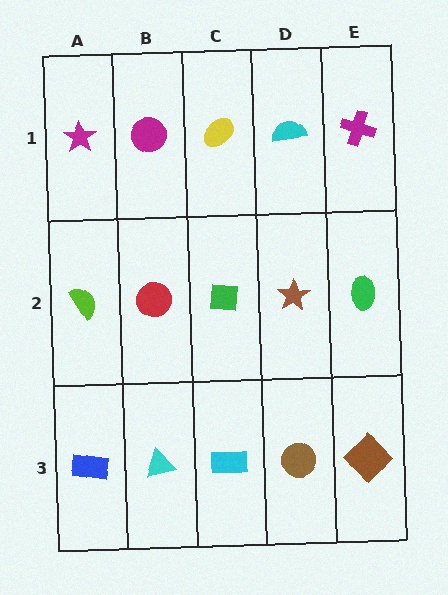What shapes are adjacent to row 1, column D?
A brown star (row 2, column D), a yellow ellipse (row 1, column C), a magenta cross (row 1, column E).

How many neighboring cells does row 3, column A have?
2.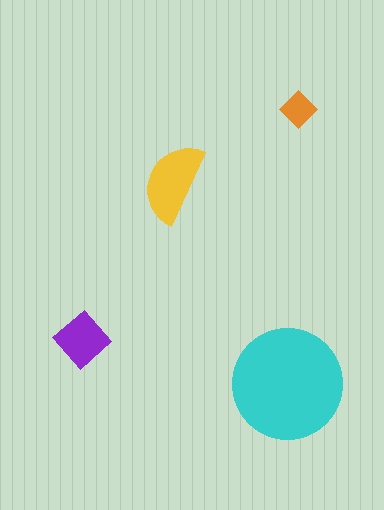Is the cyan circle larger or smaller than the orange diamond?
Larger.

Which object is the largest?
The cyan circle.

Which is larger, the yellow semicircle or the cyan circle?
The cyan circle.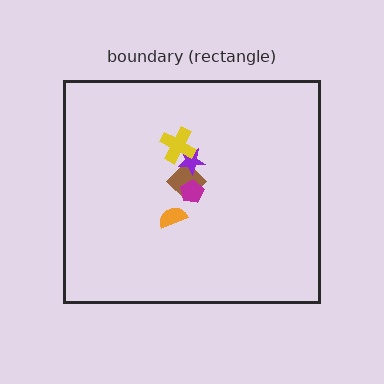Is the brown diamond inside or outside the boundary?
Inside.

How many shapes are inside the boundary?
5 inside, 0 outside.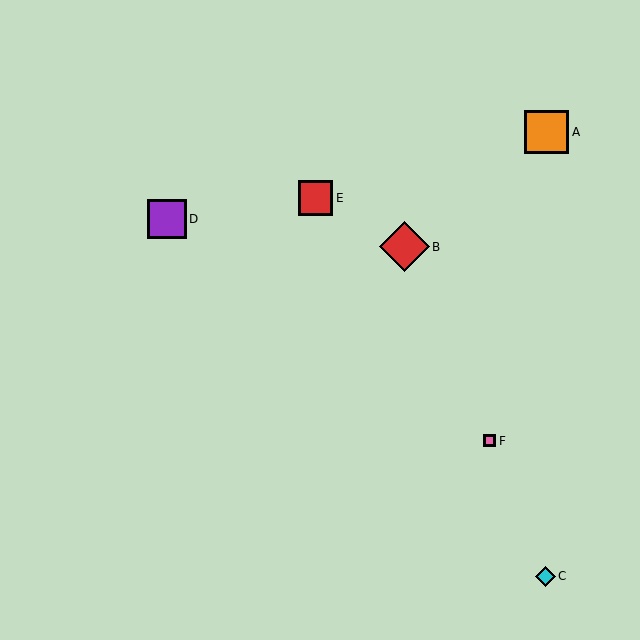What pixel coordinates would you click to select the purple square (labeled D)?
Click at (167, 219) to select the purple square D.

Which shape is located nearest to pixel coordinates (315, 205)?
The red square (labeled E) at (315, 198) is nearest to that location.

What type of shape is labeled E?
Shape E is a red square.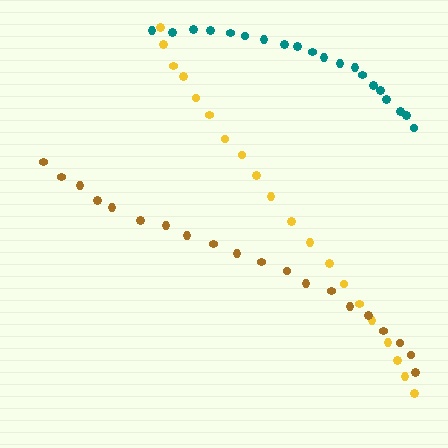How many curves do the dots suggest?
There are 3 distinct paths.